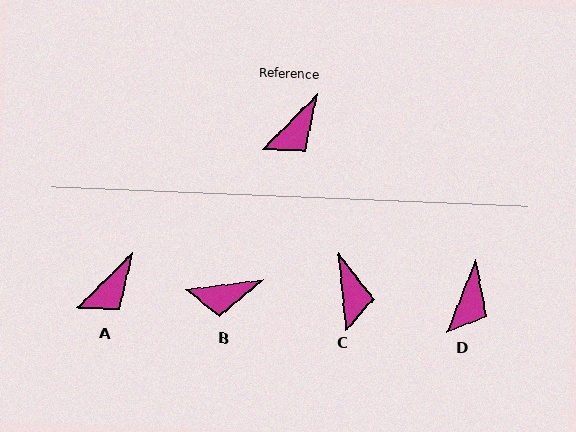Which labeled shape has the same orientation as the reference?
A.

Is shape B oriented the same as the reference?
No, it is off by about 38 degrees.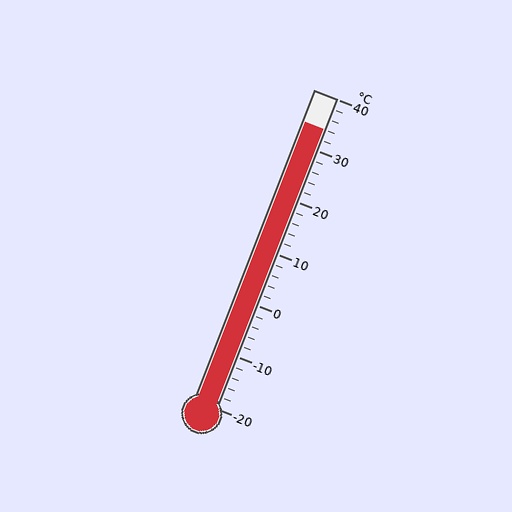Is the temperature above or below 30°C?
The temperature is above 30°C.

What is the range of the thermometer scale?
The thermometer scale ranges from -20°C to 40°C.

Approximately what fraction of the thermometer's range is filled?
The thermometer is filled to approximately 90% of its range.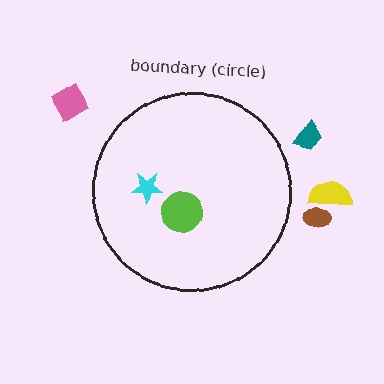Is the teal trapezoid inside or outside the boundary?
Outside.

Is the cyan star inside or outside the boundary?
Inside.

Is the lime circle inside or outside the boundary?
Inside.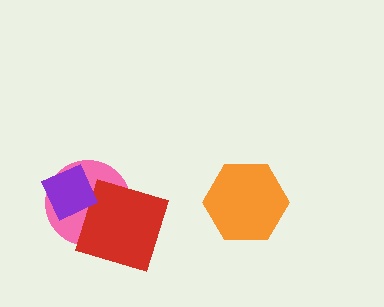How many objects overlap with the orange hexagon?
0 objects overlap with the orange hexagon.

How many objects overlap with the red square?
1 object overlaps with the red square.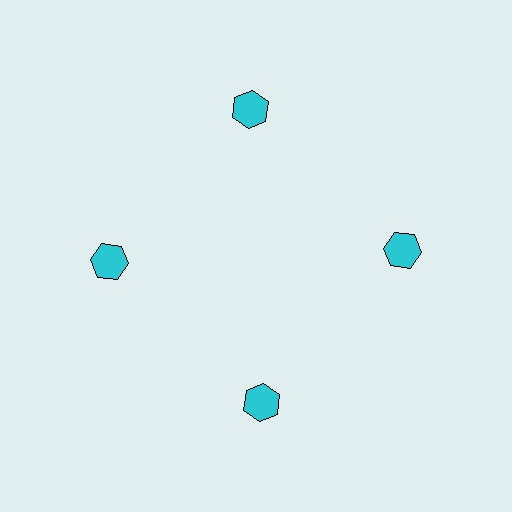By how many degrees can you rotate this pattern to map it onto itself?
The pattern maps onto itself every 90 degrees of rotation.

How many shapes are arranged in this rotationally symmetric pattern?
There are 4 shapes, arranged in 4 groups of 1.